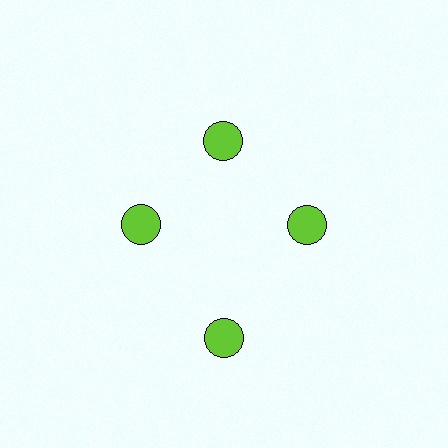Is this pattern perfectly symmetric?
No. The 4 lime circles are arranged in a ring, but one element near the 6 o'clock position is pushed outward from the center, breaking the 4-fold rotational symmetry.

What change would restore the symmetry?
The symmetry would be restored by moving it inward, back onto the ring so that all 4 circles sit at equal angles and equal distance from the center.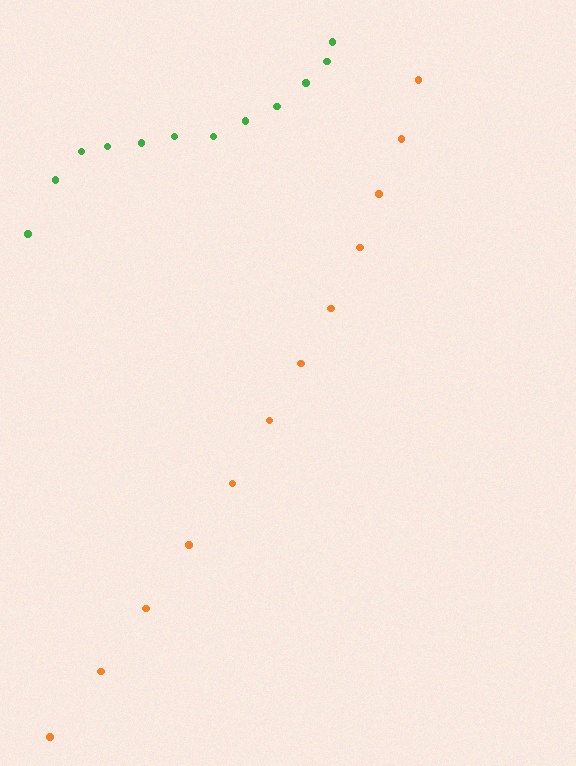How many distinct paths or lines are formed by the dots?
There are 2 distinct paths.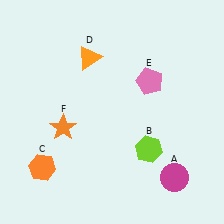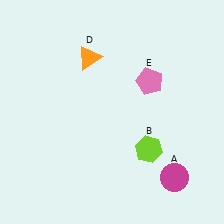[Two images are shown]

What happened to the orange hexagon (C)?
The orange hexagon (C) was removed in Image 2. It was in the bottom-left area of Image 1.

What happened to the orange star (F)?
The orange star (F) was removed in Image 2. It was in the bottom-left area of Image 1.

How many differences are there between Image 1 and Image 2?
There are 2 differences between the two images.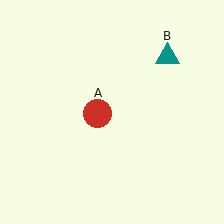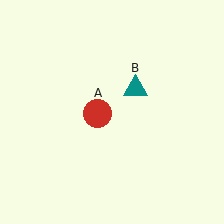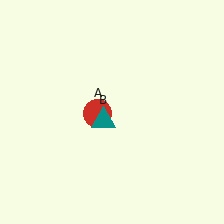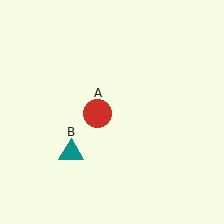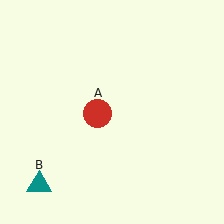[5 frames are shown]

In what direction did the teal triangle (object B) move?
The teal triangle (object B) moved down and to the left.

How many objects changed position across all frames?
1 object changed position: teal triangle (object B).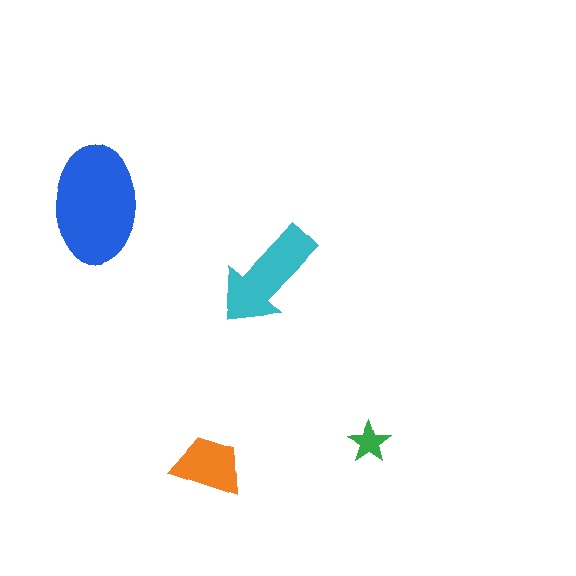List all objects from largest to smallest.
The blue ellipse, the cyan arrow, the orange trapezoid, the green star.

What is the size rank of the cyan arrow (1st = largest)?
2nd.